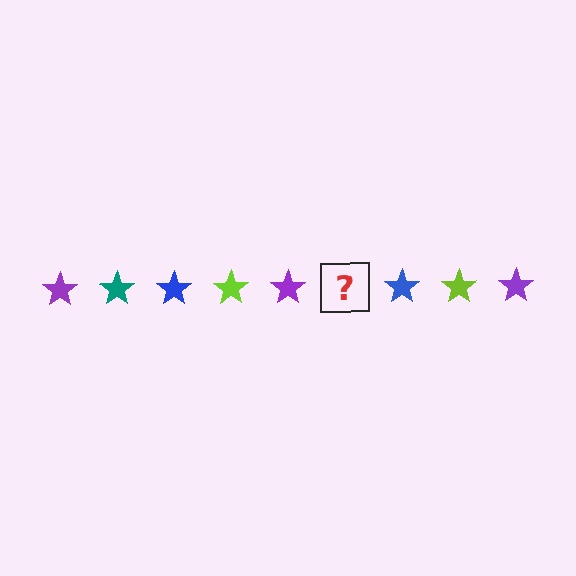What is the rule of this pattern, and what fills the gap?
The rule is that the pattern cycles through purple, teal, blue, lime stars. The gap should be filled with a teal star.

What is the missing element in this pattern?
The missing element is a teal star.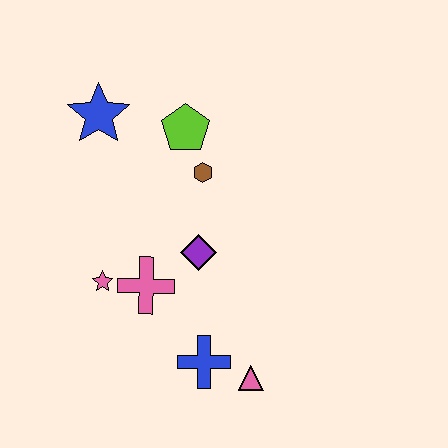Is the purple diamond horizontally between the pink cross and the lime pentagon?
No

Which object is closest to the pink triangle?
The blue cross is closest to the pink triangle.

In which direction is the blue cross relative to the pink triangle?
The blue cross is to the left of the pink triangle.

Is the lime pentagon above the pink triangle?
Yes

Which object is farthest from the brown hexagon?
The pink triangle is farthest from the brown hexagon.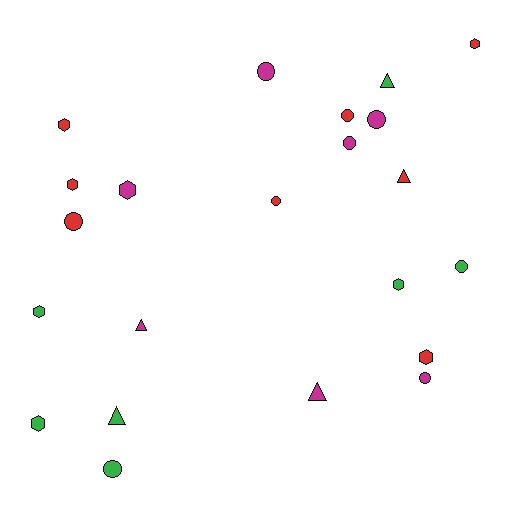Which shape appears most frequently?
Circle, with 9 objects.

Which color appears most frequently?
Red, with 8 objects.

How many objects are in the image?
There are 22 objects.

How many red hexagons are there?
There are 4 red hexagons.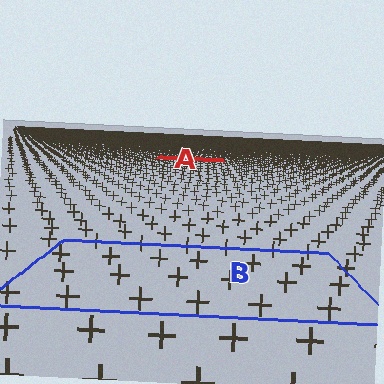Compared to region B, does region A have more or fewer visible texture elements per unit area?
Region A has more texture elements per unit area — they are packed more densely because it is farther away.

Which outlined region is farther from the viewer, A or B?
Region A is farther from the viewer — the texture elements inside it appear smaller and more densely packed.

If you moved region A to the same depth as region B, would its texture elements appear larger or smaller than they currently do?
They would appear larger. At a closer depth, the same texture elements are projected at a bigger on-screen size.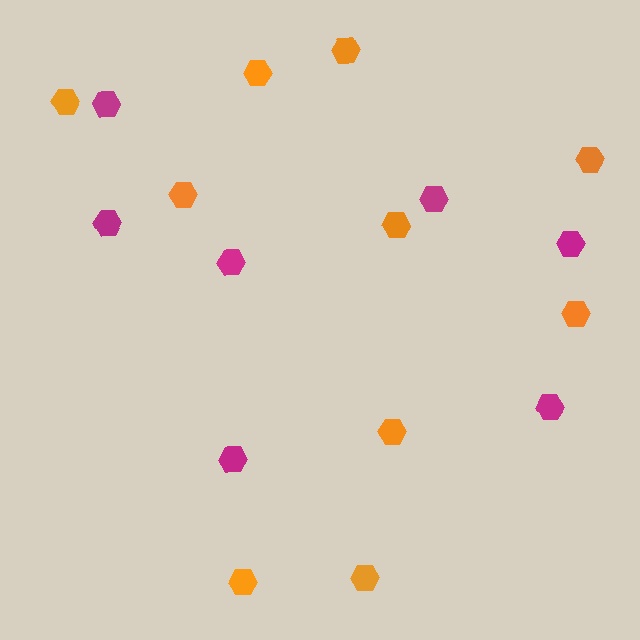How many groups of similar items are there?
There are 2 groups: one group of magenta hexagons (7) and one group of orange hexagons (10).